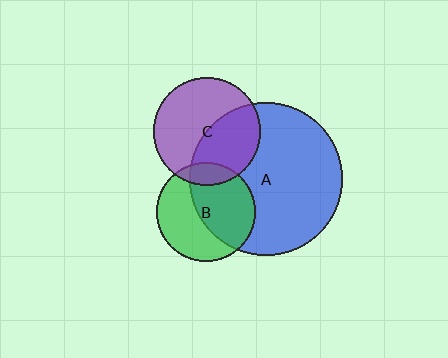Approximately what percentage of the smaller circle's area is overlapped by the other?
Approximately 45%.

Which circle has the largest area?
Circle A (blue).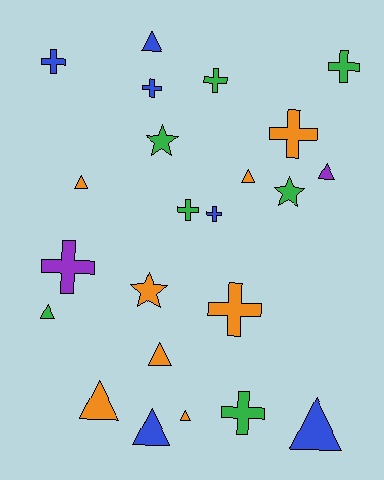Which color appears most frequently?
Orange, with 8 objects.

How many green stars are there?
There are 2 green stars.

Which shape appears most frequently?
Triangle, with 10 objects.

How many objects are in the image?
There are 23 objects.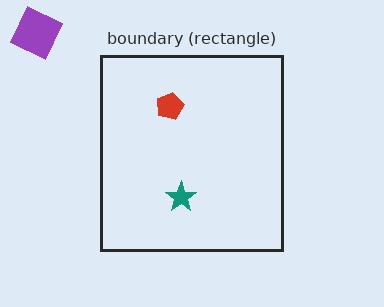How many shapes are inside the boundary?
2 inside, 1 outside.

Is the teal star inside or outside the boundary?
Inside.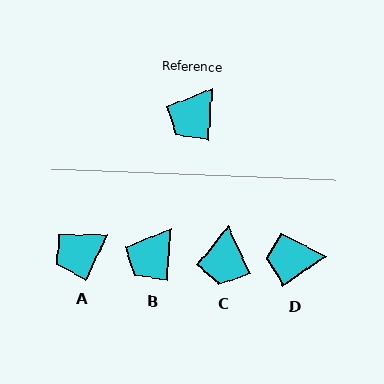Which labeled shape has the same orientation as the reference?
B.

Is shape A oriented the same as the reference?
No, it is off by about 21 degrees.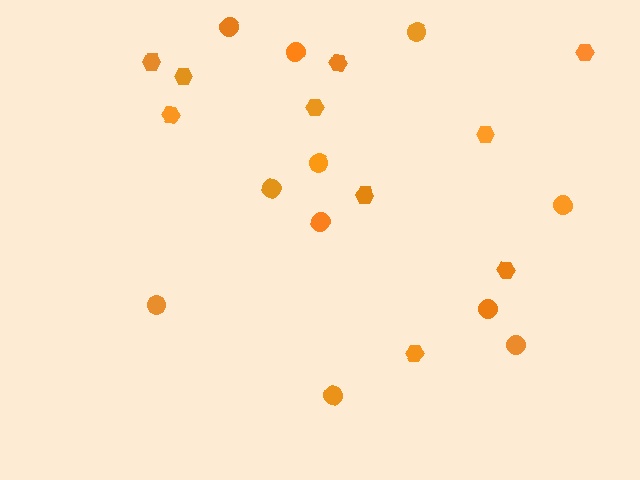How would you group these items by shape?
There are 2 groups: one group of hexagons (10) and one group of circles (11).